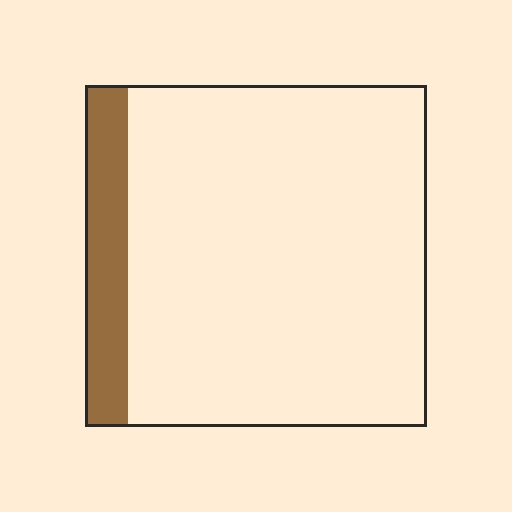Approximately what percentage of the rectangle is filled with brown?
Approximately 15%.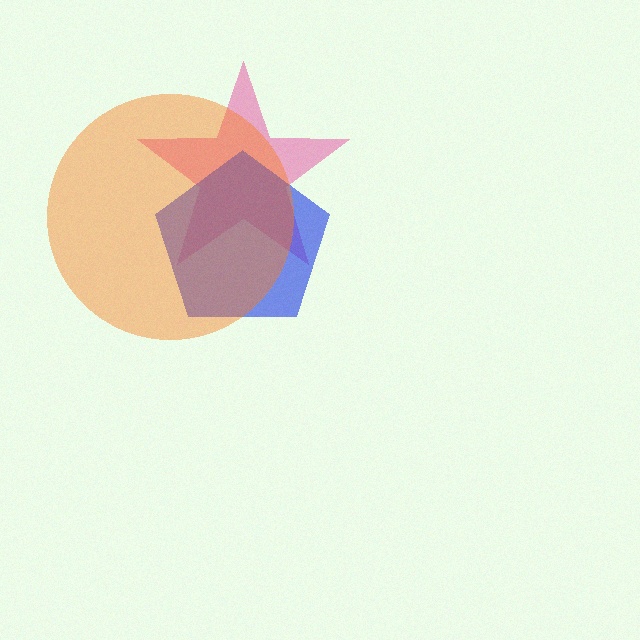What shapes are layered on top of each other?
The layered shapes are: a pink star, a blue pentagon, an orange circle.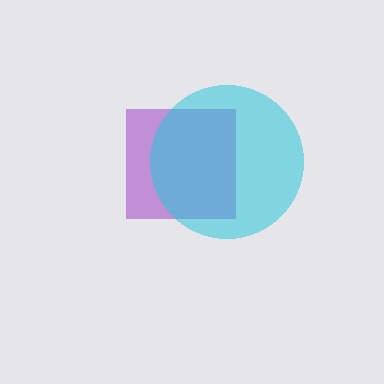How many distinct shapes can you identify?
There are 2 distinct shapes: a purple square, a cyan circle.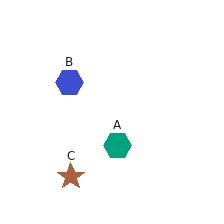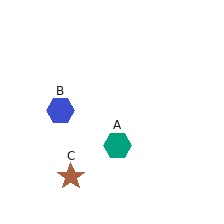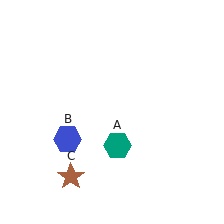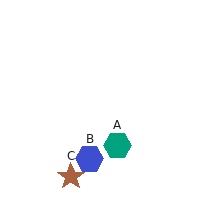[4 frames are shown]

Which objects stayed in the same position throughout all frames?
Teal hexagon (object A) and brown star (object C) remained stationary.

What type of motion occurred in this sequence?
The blue hexagon (object B) rotated counterclockwise around the center of the scene.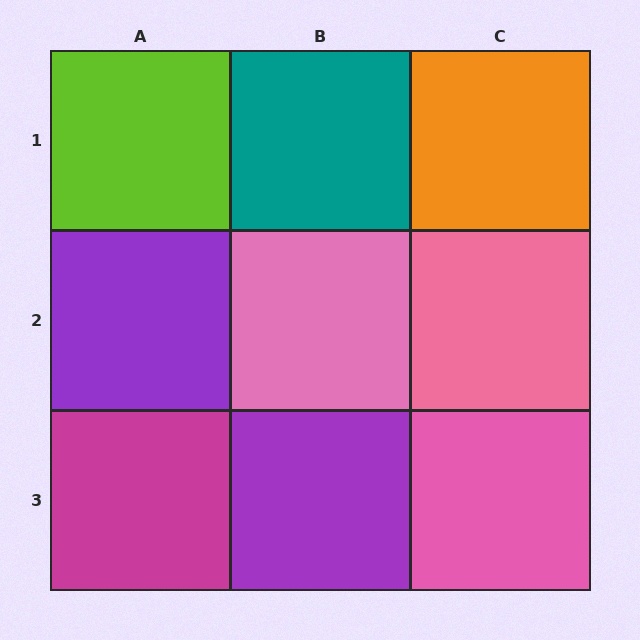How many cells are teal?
1 cell is teal.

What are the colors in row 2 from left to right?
Purple, pink, pink.